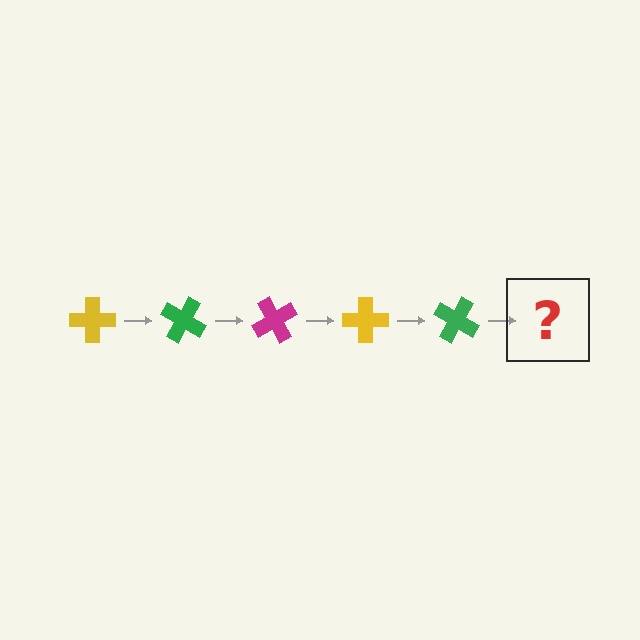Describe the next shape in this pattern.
It should be a magenta cross, rotated 150 degrees from the start.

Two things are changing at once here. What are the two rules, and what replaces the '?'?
The two rules are that it rotates 30 degrees each step and the color cycles through yellow, green, and magenta. The '?' should be a magenta cross, rotated 150 degrees from the start.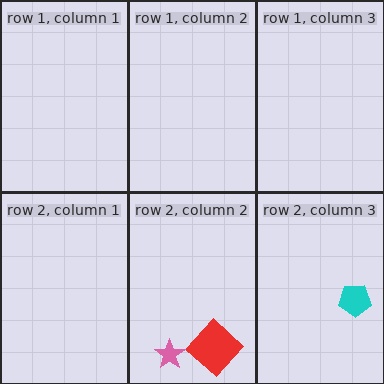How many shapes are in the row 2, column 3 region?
1.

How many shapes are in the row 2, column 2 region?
2.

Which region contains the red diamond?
The row 2, column 2 region.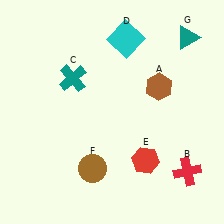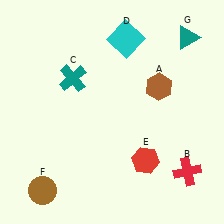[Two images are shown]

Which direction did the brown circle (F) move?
The brown circle (F) moved left.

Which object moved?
The brown circle (F) moved left.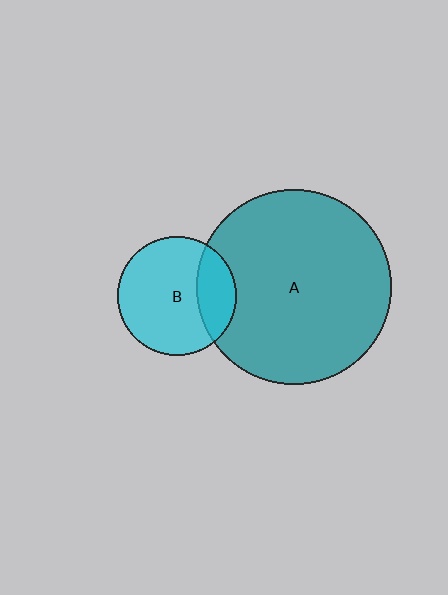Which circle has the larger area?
Circle A (teal).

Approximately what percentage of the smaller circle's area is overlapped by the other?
Approximately 25%.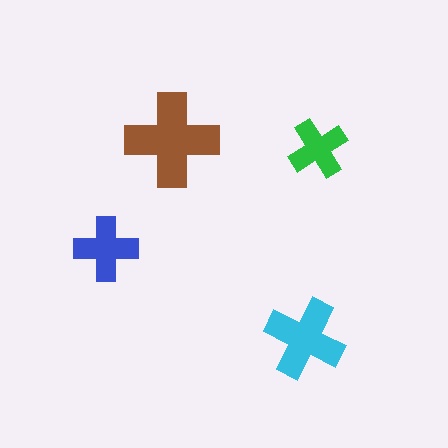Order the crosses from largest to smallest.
the brown one, the cyan one, the blue one, the green one.